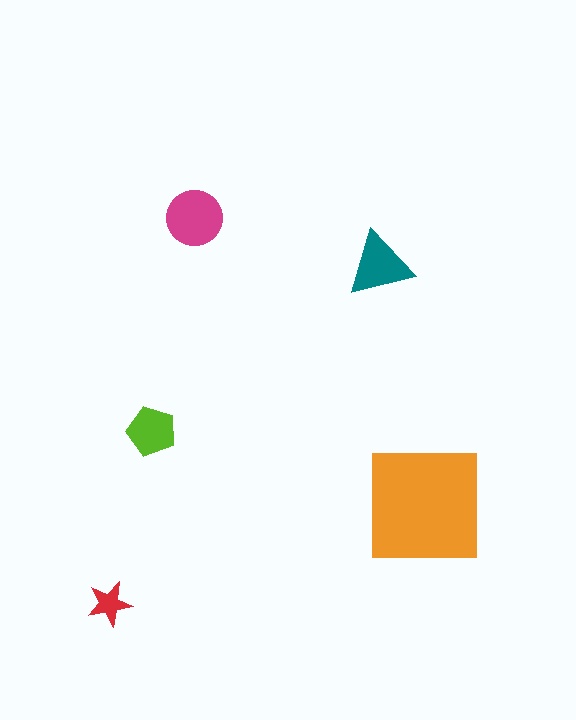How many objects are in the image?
There are 5 objects in the image.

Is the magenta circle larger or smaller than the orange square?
Smaller.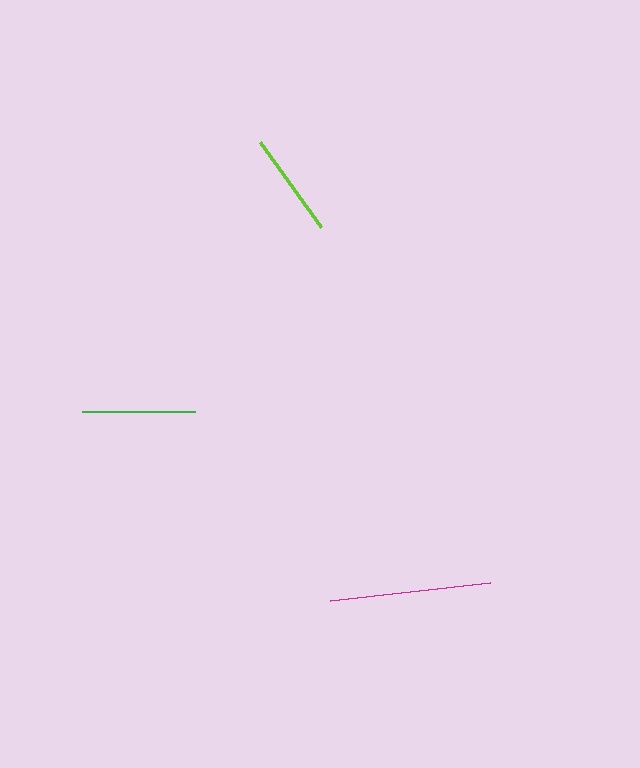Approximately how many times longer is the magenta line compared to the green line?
The magenta line is approximately 1.4 times the length of the green line.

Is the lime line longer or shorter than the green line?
The green line is longer than the lime line.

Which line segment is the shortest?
The lime line is the shortest at approximately 104 pixels.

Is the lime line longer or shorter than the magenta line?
The magenta line is longer than the lime line.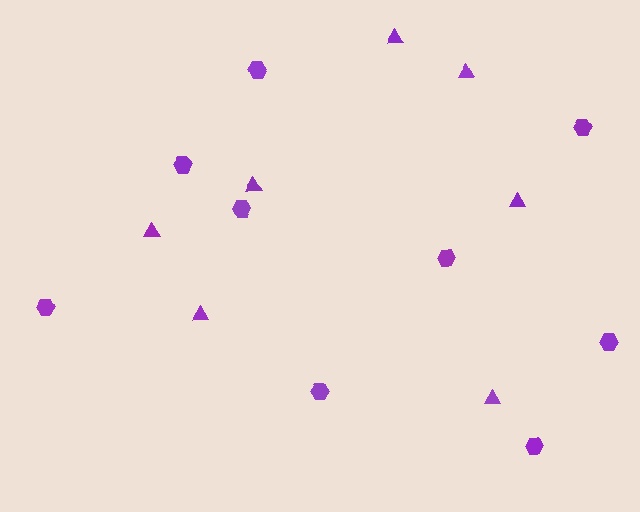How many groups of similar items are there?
There are 2 groups: one group of hexagons (9) and one group of triangles (7).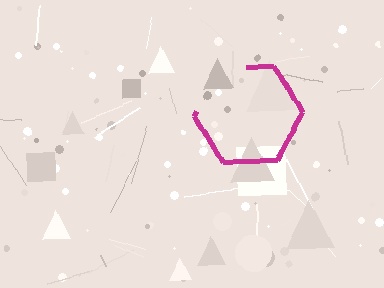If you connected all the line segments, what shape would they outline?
They would outline a hexagon.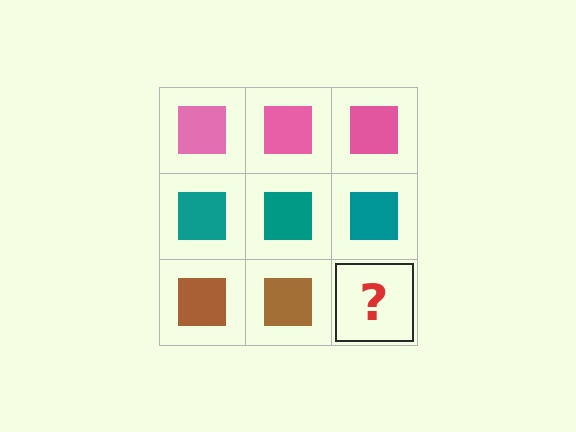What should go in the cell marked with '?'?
The missing cell should contain a brown square.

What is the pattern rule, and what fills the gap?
The rule is that each row has a consistent color. The gap should be filled with a brown square.